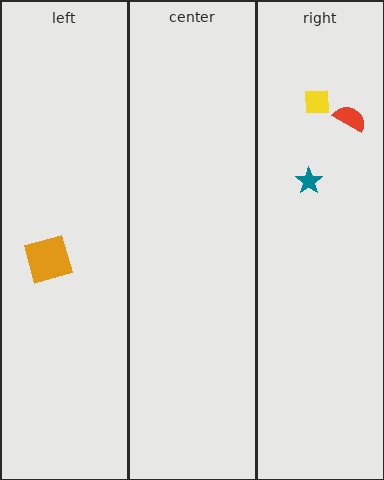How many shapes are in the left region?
1.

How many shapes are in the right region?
3.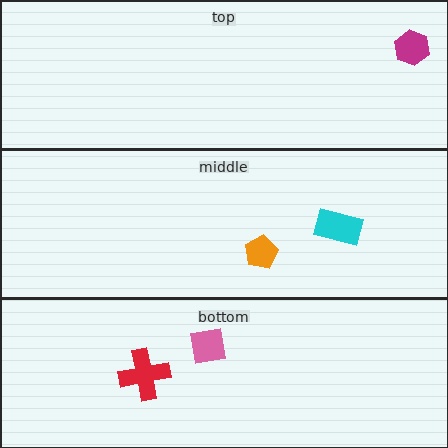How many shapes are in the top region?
1.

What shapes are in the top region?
The magenta hexagon.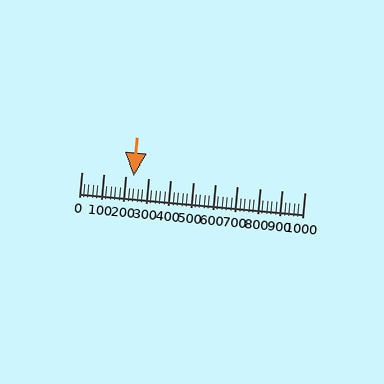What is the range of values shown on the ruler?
The ruler shows values from 0 to 1000.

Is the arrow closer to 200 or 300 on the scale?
The arrow is closer to 200.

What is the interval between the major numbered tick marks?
The major tick marks are spaced 100 units apart.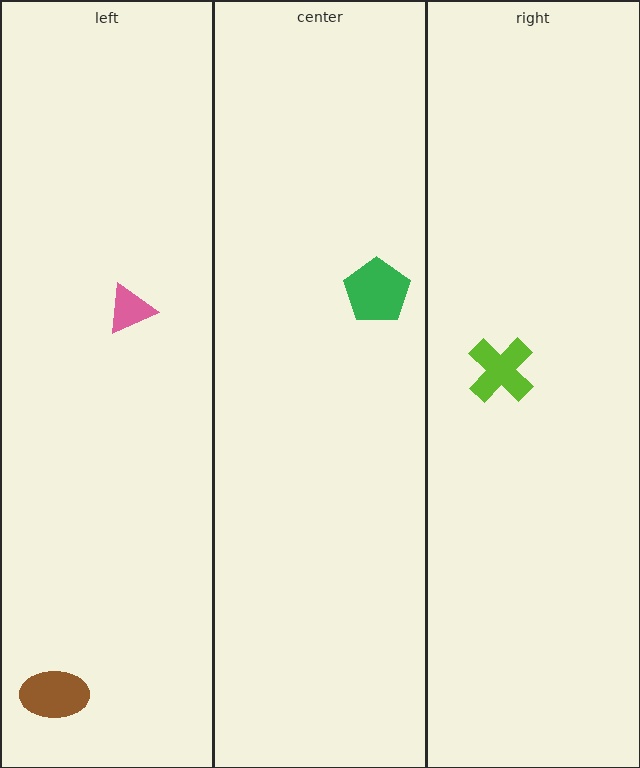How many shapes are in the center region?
1.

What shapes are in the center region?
The green pentagon.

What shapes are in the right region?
The lime cross.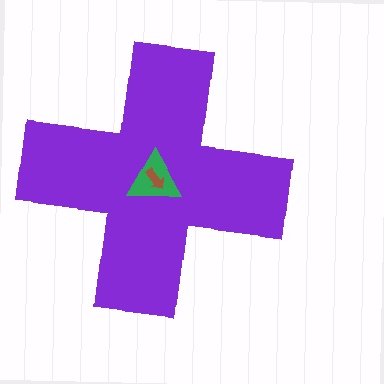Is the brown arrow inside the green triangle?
Yes.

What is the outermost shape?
The purple cross.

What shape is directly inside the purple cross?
The green triangle.